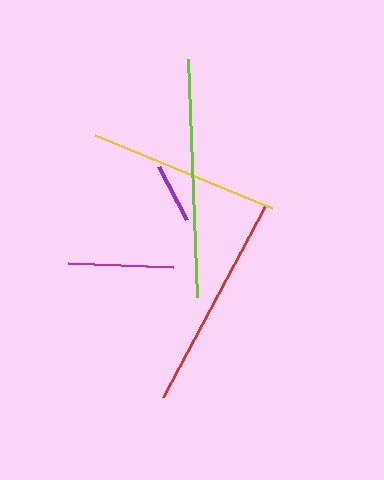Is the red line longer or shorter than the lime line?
The lime line is longer than the red line.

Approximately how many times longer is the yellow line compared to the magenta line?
The yellow line is approximately 1.8 times the length of the magenta line.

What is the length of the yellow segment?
The yellow segment is approximately 191 pixels long.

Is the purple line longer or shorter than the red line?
The red line is longer than the purple line.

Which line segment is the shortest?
The purple line is the shortest at approximately 60 pixels.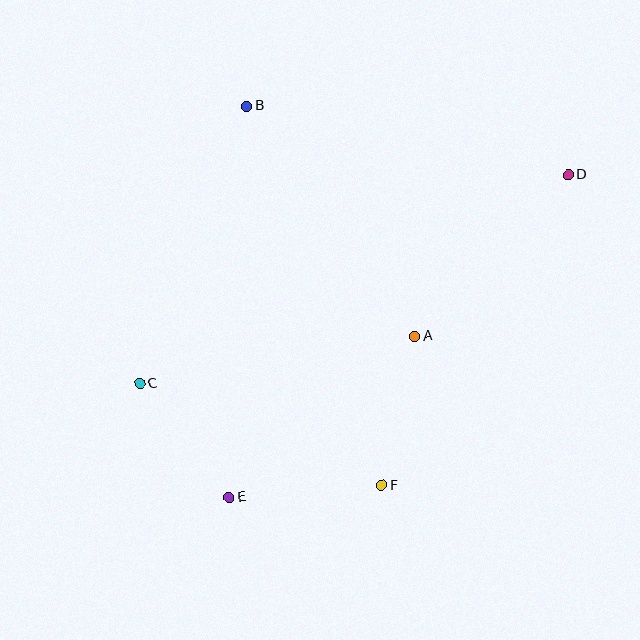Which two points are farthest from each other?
Points C and D are farthest from each other.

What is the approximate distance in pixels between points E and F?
The distance between E and F is approximately 153 pixels.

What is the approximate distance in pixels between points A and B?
The distance between A and B is approximately 285 pixels.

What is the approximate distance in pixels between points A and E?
The distance between A and E is approximately 246 pixels.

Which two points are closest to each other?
Points C and E are closest to each other.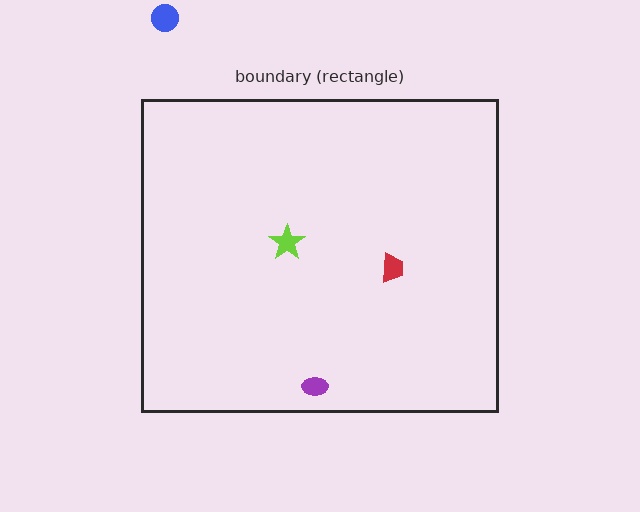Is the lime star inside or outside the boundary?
Inside.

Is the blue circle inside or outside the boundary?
Outside.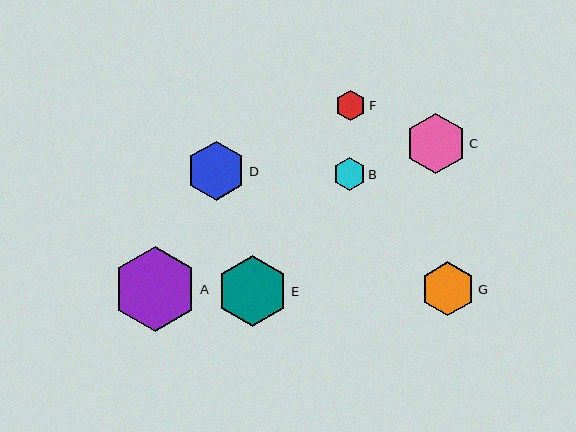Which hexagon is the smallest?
Hexagon F is the smallest with a size of approximately 30 pixels.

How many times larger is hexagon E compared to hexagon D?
Hexagon E is approximately 1.2 times the size of hexagon D.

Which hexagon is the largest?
Hexagon A is the largest with a size of approximately 85 pixels.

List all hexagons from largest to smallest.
From largest to smallest: A, E, C, D, G, B, F.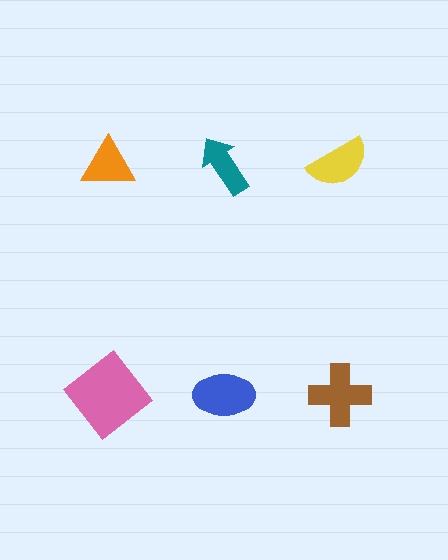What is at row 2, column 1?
A pink diamond.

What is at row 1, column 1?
An orange triangle.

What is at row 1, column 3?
A yellow semicircle.